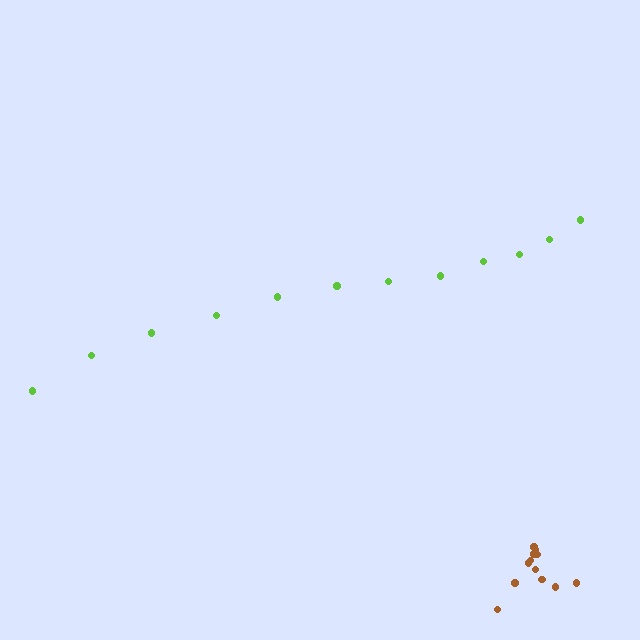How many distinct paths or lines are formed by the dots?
There are 2 distinct paths.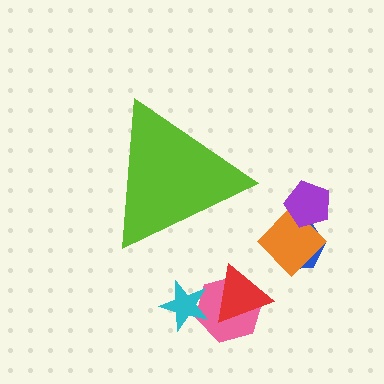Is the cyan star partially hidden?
No, the cyan star is fully visible.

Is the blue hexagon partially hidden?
No, the blue hexagon is fully visible.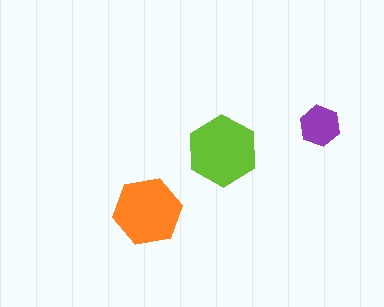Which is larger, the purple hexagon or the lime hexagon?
The lime one.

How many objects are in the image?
There are 3 objects in the image.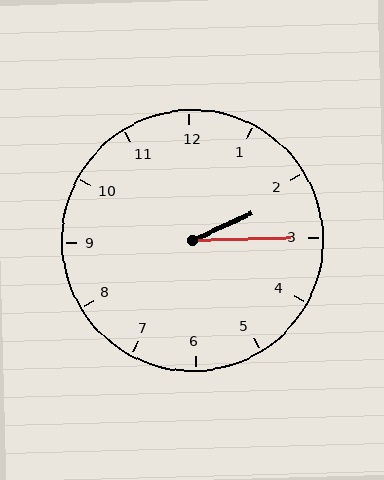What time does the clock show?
2:15.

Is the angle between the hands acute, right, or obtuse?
It is acute.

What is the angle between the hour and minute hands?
Approximately 22 degrees.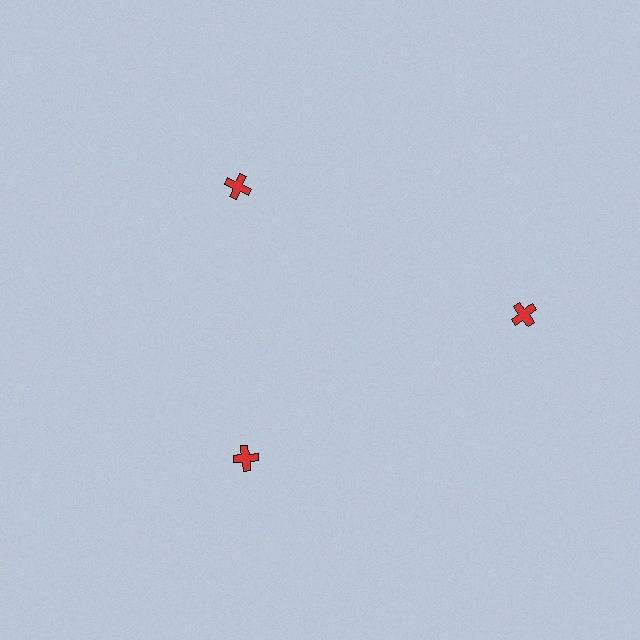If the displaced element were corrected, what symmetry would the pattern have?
It would have 3-fold rotational symmetry — the pattern would map onto itself every 120 degrees.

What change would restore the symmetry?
The symmetry would be restored by moving it inward, back onto the ring so that all 3 crosses sit at equal angles and equal distance from the center.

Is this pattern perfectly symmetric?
No. The 3 red crosses are arranged in a ring, but one element near the 3 o'clock position is pushed outward from the center, breaking the 3-fold rotational symmetry.